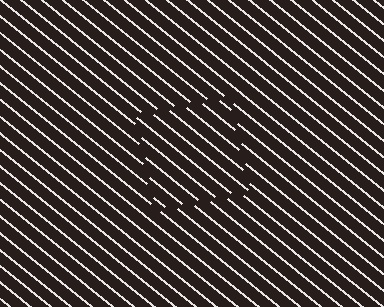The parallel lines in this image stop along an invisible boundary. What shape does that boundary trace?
An illusory square. The interior of the shape contains the same grating, shifted by half a period — the contour is defined by the phase discontinuity where line-ends from the inner and outer gratings abut.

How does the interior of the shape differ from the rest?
The interior of the shape contains the same grating, shifted by half a period — the contour is defined by the phase discontinuity where line-ends from the inner and outer gratings abut.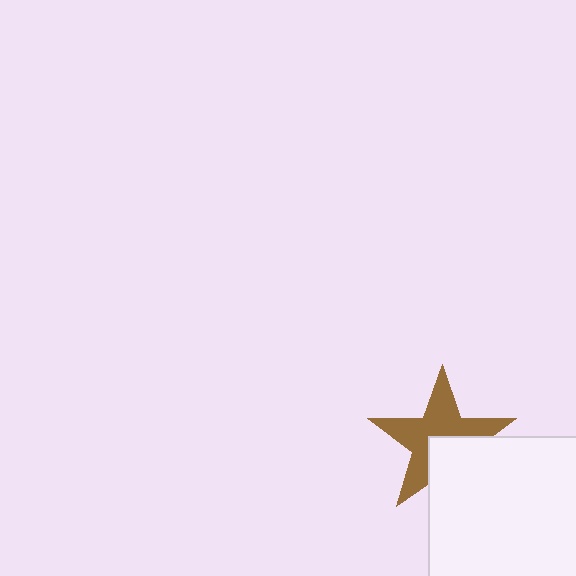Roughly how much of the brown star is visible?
About half of it is visible (roughly 64%).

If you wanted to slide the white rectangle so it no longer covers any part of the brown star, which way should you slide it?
Slide it down — that is the most direct way to separate the two shapes.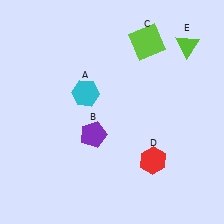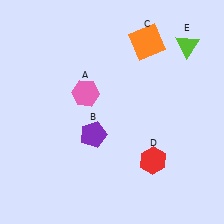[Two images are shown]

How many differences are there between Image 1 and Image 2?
There are 2 differences between the two images.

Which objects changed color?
A changed from cyan to pink. C changed from lime to orange.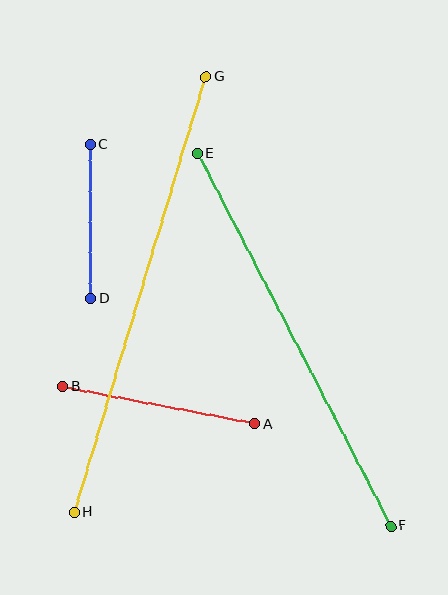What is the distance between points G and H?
The distance is approximately 455 pixels.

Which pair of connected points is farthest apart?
Points G and H are farthest apart.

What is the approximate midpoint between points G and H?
The midpoint is at approximately (140, 294) pixels.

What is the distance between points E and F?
The distance is approximately 420 pixels.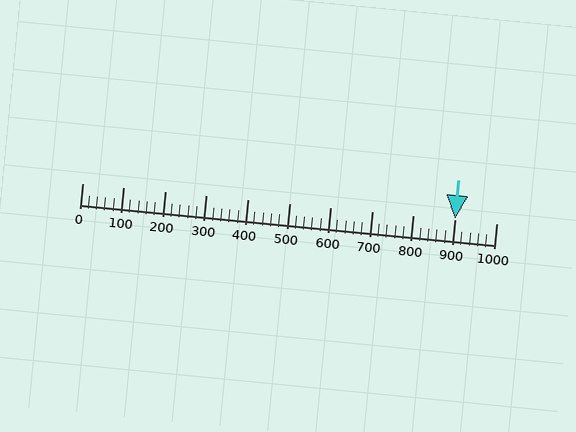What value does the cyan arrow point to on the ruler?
The cyan arrow points to approximately 900.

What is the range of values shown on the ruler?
The ruler shows values from 0 to 1000.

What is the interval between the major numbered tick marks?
The major tick marks are spaced 100 units apart.